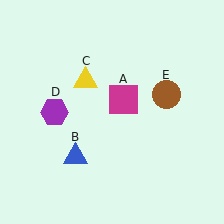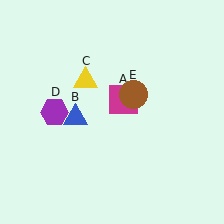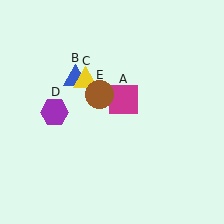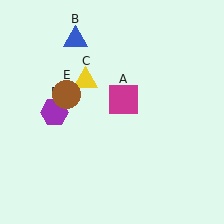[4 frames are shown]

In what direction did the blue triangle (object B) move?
The blue triangle (object B) moved up.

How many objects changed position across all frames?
2 objects changed position: blue triangle (object B), brown circle (object E).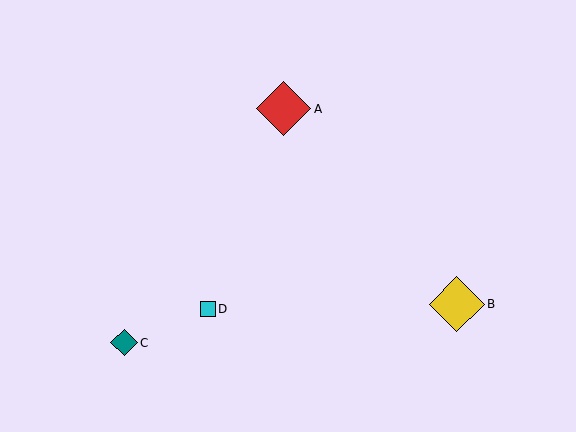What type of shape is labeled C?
Shape C is a teal diamond.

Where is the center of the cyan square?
The center of the cyan square is at (208, 309).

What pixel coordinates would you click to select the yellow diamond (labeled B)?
Click at (457, 304) to select the yellow diamond B.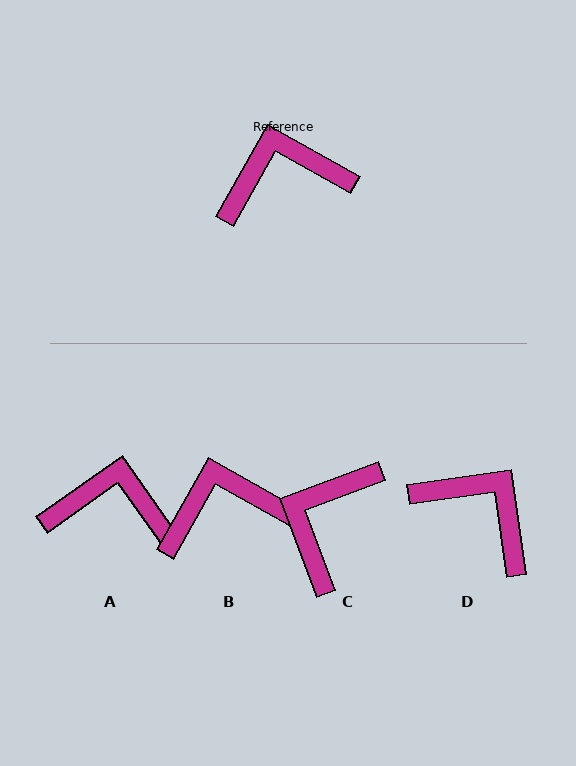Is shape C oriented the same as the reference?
No, it is off by about 50 degrees.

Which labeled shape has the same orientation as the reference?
B.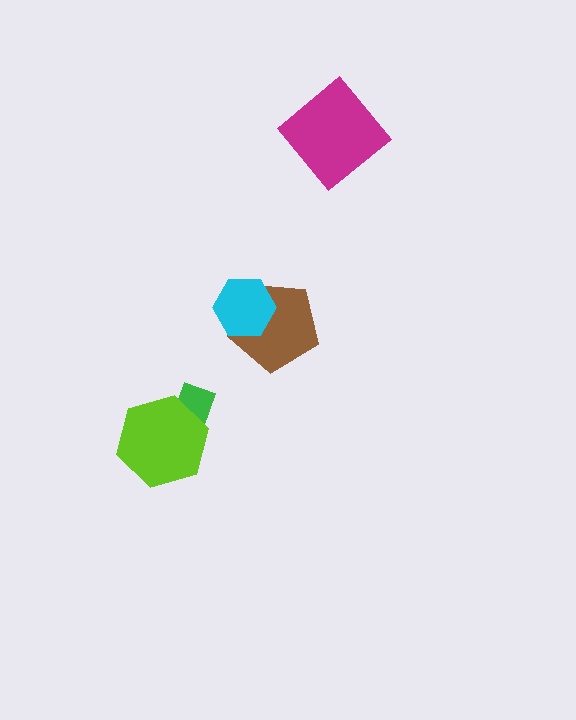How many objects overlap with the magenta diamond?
0 objects overlap with the magenta diamond.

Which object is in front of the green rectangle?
The lime hexagon is in front of the green rectangle.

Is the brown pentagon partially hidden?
Yes, it is partially covered by another shape.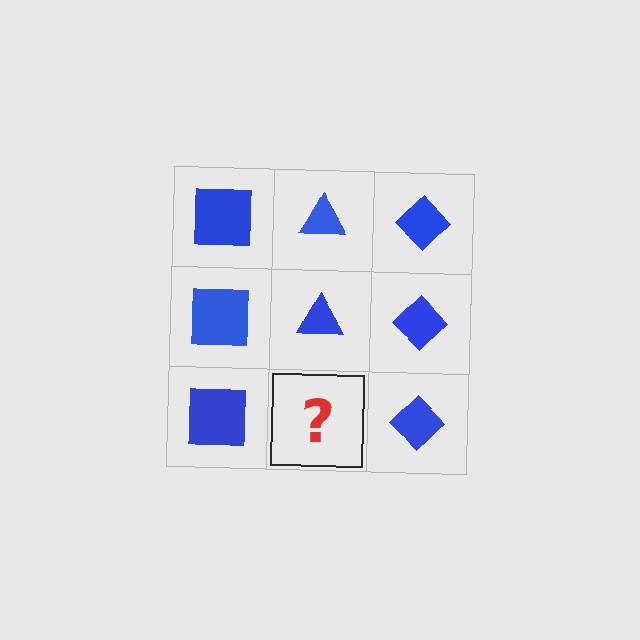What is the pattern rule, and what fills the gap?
The rule is that each column has a consistent shape. The gap should be filled with a blue triangle.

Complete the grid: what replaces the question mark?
The question mark should be replaced with a blue triangle.